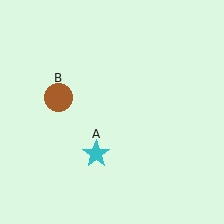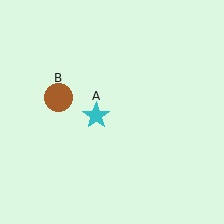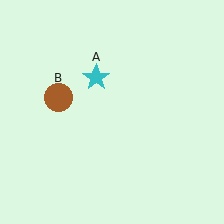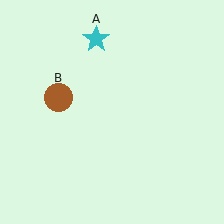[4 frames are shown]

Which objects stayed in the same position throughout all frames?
Brown circle (object B) remained stationary.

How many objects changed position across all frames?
1 object changed position: cyan star (object A).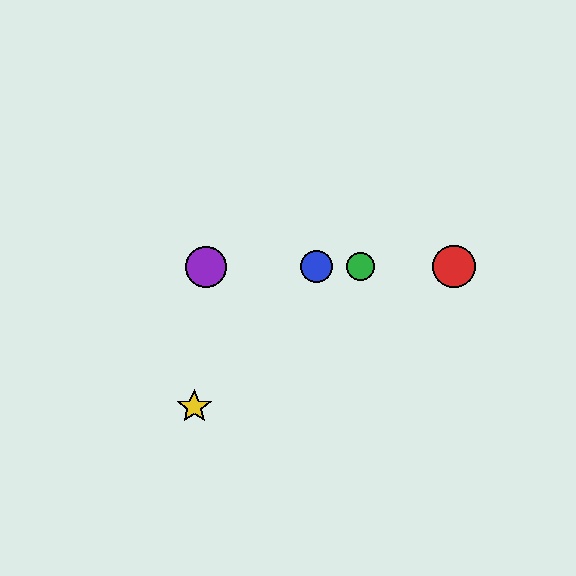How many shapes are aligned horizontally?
4 shapes (the red circle, the blue circle, the green circle, the purple circle) are aligned horizontally.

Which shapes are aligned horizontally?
The red circle, the blue circle, the green circle, the purple circle are aligned horizontally.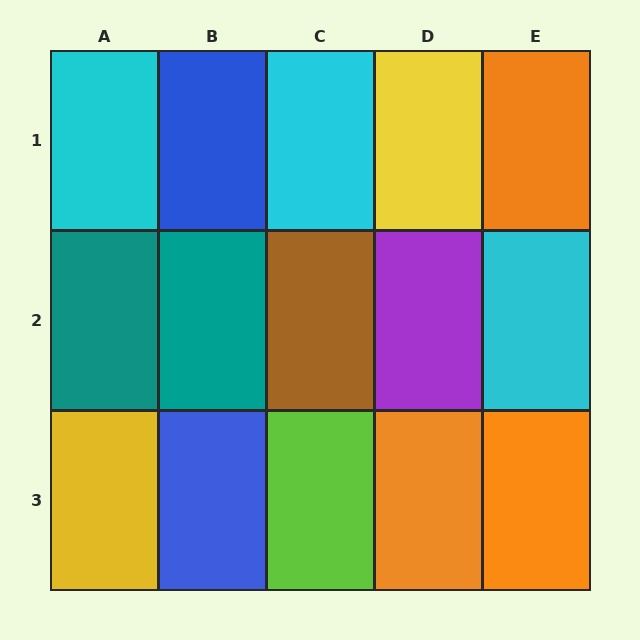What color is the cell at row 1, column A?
Cyan.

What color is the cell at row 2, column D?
Purple.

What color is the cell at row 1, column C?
Cyan.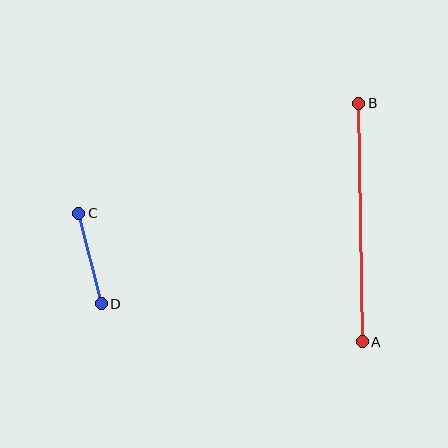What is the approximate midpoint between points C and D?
The midpoint is at approximately (90, 259) pixels.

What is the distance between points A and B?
The distance is approximately 239 pixels.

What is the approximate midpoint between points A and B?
The midpoint is at approximately (360, 222) pixels.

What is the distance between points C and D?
The distance is approximately 94 pixels.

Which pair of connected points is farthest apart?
Points A and B are farthest apart.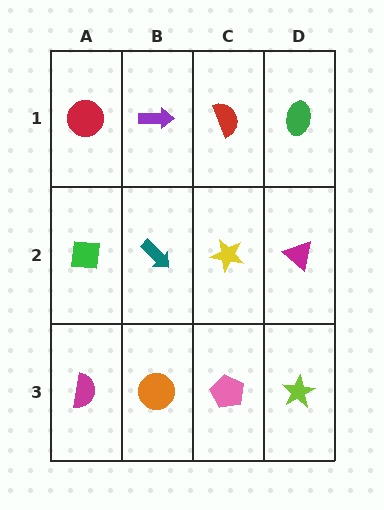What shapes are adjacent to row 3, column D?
A magenta triangle (row 2, column D), a pink pentagon (row 3, column C).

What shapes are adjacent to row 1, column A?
A green square (row 2, column A), a purple arrow (row 1, column B).